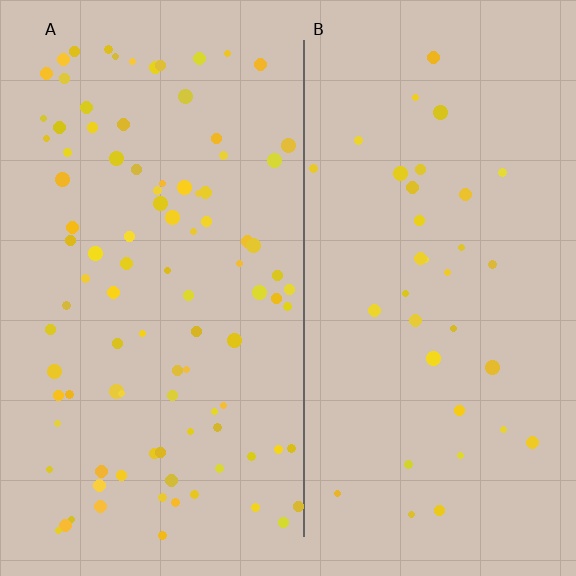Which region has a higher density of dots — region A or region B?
A (the left).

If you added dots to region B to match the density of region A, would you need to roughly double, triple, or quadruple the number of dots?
Approximately triple.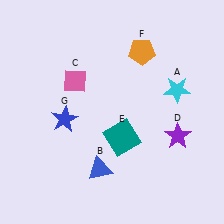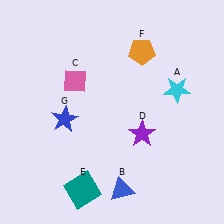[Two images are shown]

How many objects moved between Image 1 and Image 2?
3 objects moved between the two images.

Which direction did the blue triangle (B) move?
The blue triangle (B) moved right.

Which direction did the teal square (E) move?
The teal square (E) moved down.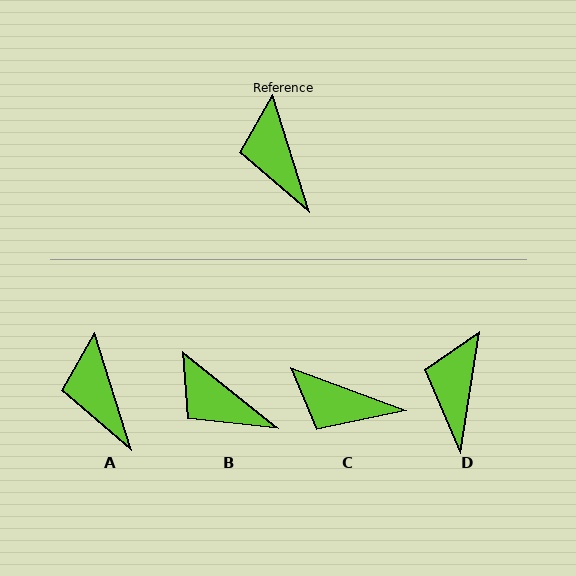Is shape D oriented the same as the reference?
No, it is off by about 27 degrees.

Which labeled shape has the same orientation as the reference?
A.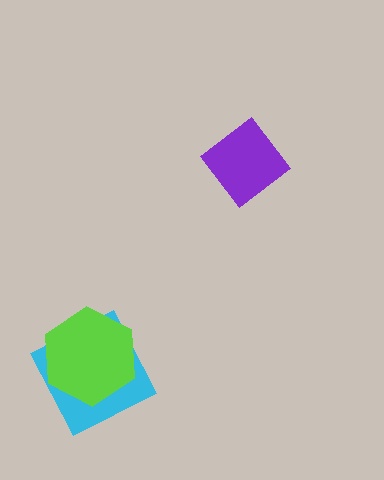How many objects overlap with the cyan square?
1 object overlaps with the cyan square.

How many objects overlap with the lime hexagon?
1 object overlaps with the lime hexagon.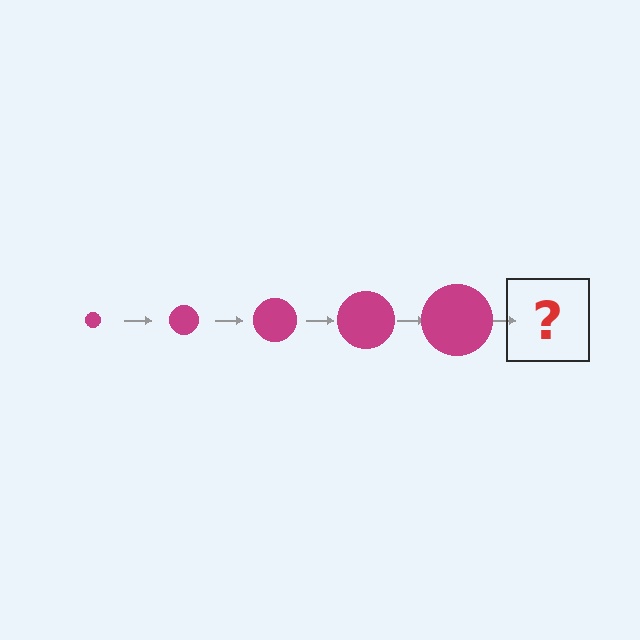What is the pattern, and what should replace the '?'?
The pattern is that the circle gets progressively larger each step. The '?' should be a magenta circle, larger than the previous one.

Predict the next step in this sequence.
The next step is a magenta circle, larger than the previous one.